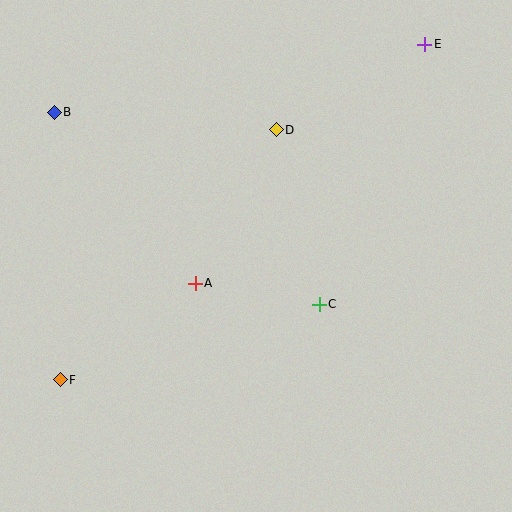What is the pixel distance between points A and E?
The distance between A and E is 331 pixels.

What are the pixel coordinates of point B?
Point B is at (54, 112).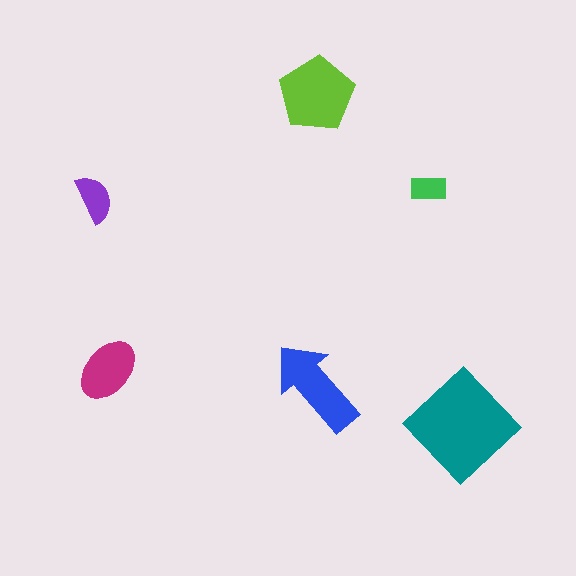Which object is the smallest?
The green rectangle.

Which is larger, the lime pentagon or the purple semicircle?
The lime pentagon.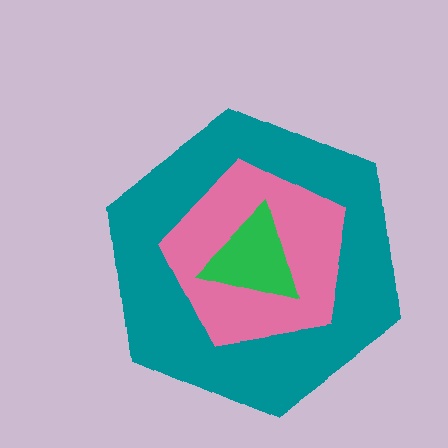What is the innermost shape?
The green triangle.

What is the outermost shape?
The teal hexagon.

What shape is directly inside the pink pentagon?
The green triangle.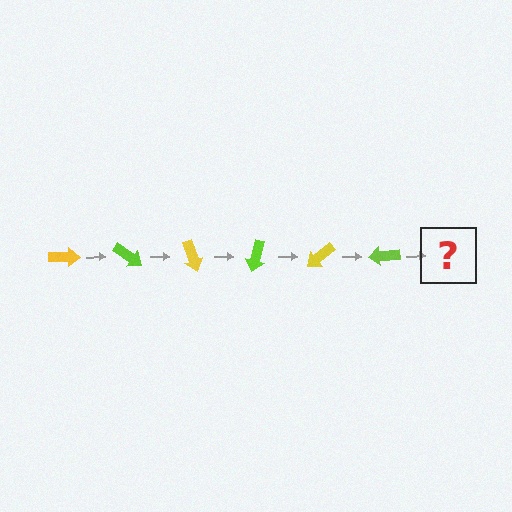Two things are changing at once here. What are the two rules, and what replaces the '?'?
The two rules are that it rotates 35 degrees each step and the color cycles through yellow and lime. The '?' should be a yellow arrow, rotated 210 degrees from the start.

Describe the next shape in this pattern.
It should be a yellow arrow, rotated 210 degrees from the start.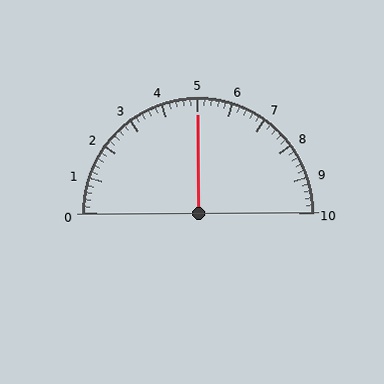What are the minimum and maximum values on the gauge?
The gauge ranges from 0 to 10.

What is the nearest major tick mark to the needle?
The nearest major tick mark is 5.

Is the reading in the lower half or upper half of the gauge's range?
The reading is in the upper half of the range (0 to 10).